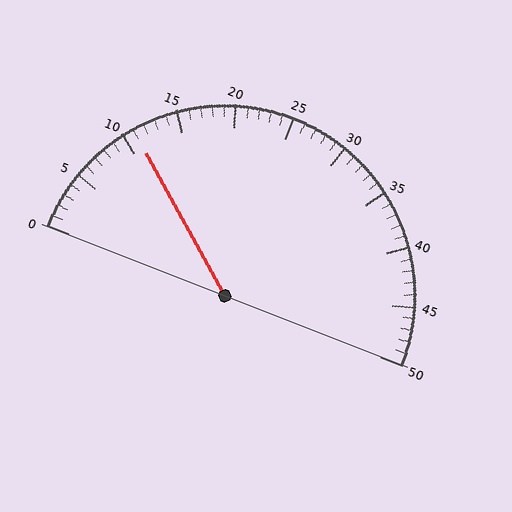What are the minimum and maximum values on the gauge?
The gauge ranges from 0 to 50.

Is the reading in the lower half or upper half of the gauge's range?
The reading is in the lower half of the range (0 to 50).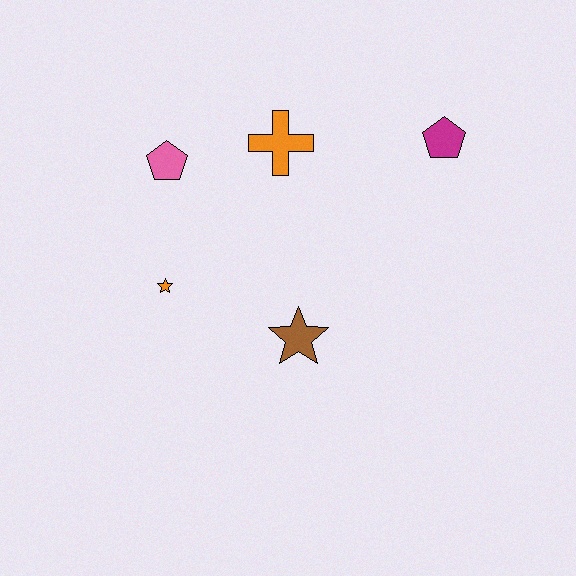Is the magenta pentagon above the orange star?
Yes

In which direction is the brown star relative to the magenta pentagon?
The brown star is below the magenta pentagon.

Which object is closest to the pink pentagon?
The orange cross is closest to the pink pentagon.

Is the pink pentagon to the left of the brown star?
Yes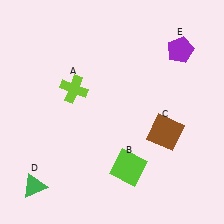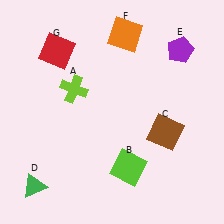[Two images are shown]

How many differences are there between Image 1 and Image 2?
There are 2 differences between the two images.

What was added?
An orange square (F), a red square (G) were added in Image 2.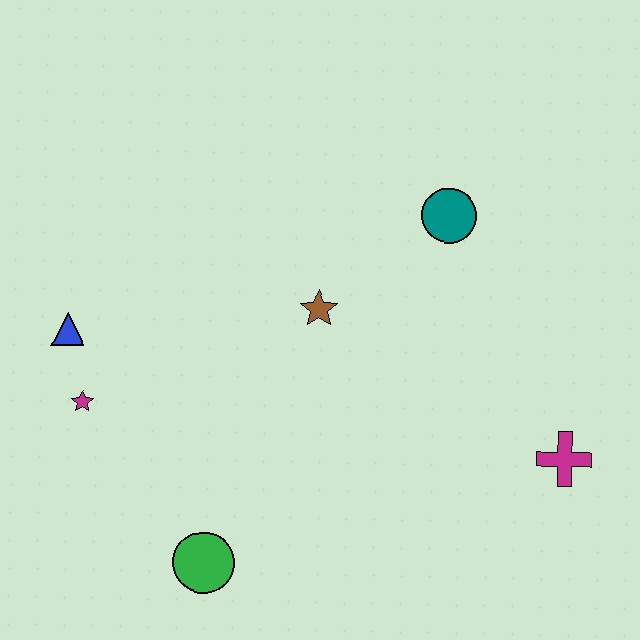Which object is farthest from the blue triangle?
The magenta cross is farthest from the blue triangle.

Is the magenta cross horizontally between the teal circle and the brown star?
No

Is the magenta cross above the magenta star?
No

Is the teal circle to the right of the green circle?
Yes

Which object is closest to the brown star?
The teal circle is closest to the brown star.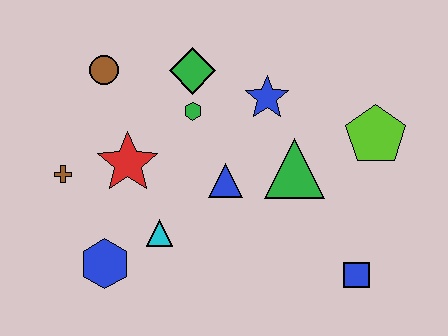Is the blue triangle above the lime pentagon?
No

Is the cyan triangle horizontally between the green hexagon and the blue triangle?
No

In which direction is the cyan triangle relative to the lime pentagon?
The cyan triangle is to the left of the lime pentagon.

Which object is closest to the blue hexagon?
The cyan triangle is closest to the blue hexagon.